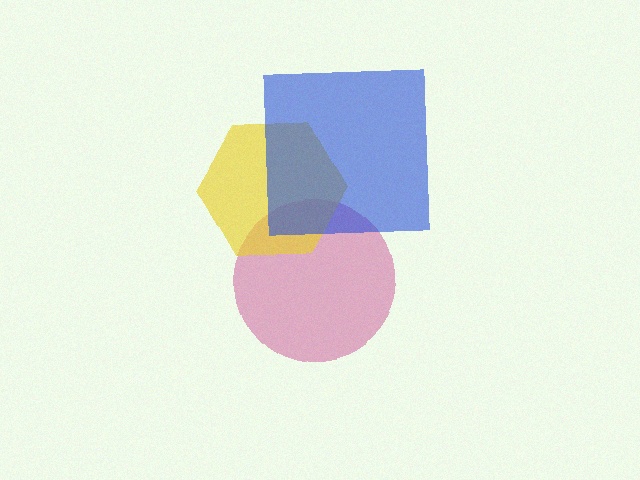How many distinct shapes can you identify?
There are 3 distinct shapes: a magenta circle, a yellow hexagon, a blue square.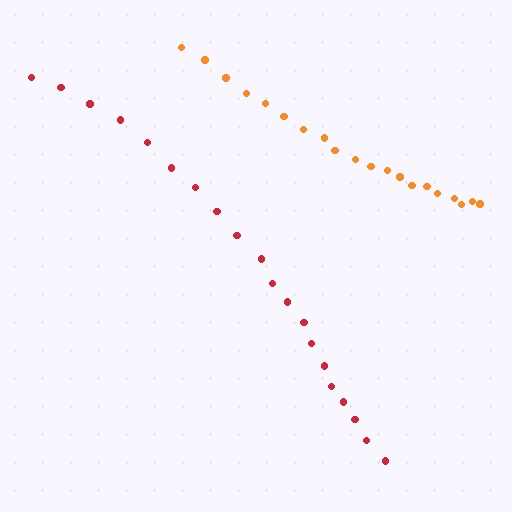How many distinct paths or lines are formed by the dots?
There are 2 distinct paths.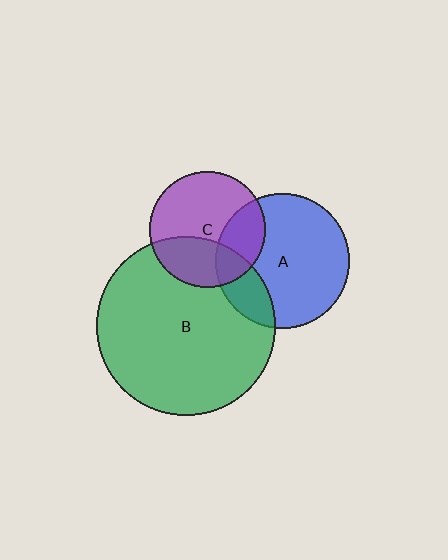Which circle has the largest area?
Circle B (green).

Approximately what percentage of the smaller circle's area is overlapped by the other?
Approximately 20%.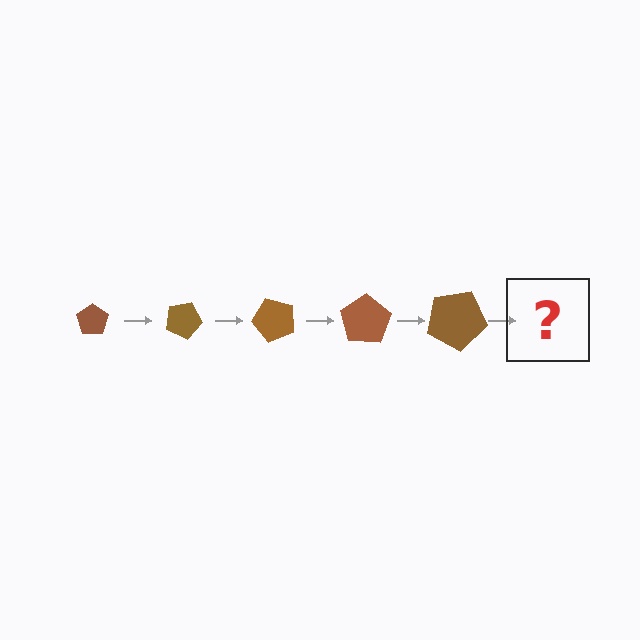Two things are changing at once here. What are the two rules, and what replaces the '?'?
The two rules are that the pentagon grows larger each step and it rotates 25 degrees each step. The '?' should be a pentagon, larger than the previous one and rotated 125 degrees from the start.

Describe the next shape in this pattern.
It should be a pentagon, larger than the previous one and rotated 125 degrees from the start.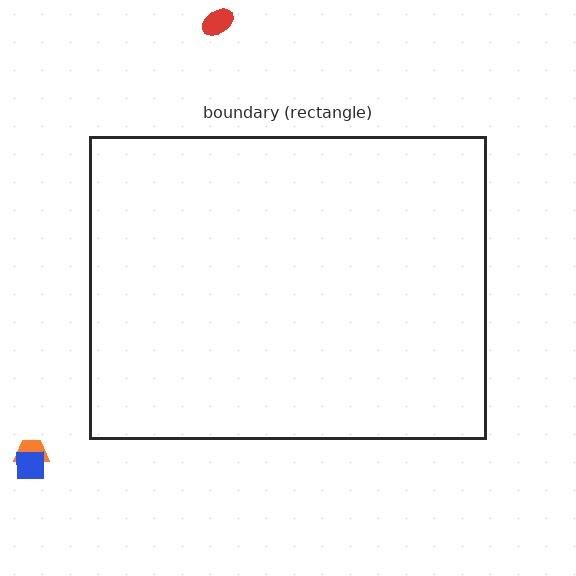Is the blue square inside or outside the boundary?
Outside.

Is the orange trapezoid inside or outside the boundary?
Outside.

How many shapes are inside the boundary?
0 inside, 3 outside.